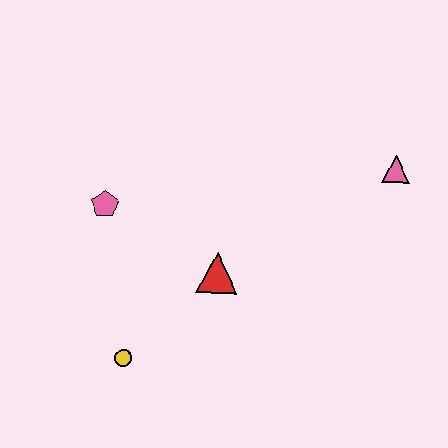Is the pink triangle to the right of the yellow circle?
Yes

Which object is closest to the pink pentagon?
The red triangle is closest to the pink pentagon.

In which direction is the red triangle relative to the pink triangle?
The red triangle is to the left of the pink triangle.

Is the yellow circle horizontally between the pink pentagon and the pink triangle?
Yes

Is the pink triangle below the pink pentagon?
No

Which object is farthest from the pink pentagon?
The pink triangle is farthest from the pink pentagon.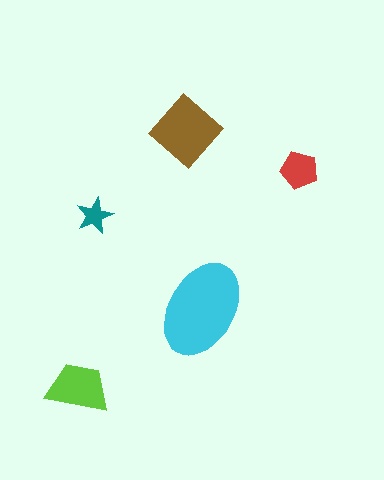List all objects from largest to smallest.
The cyan ellipse, the brown diamond, the lime trapezoid, the red pentagon, the teal star.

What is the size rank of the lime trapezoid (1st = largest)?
3rd.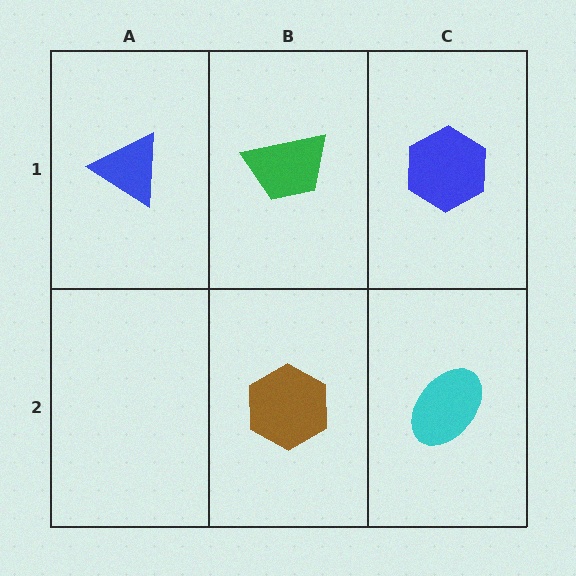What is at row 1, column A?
A blue triangle.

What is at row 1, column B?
A green trapezoid.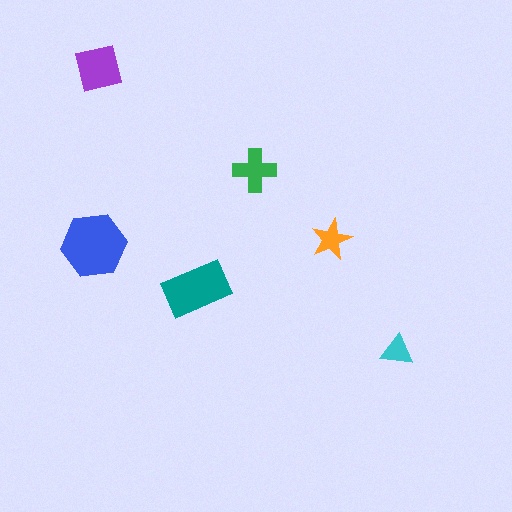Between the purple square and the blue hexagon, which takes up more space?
The blue hexagon.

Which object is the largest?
The blue hexagon.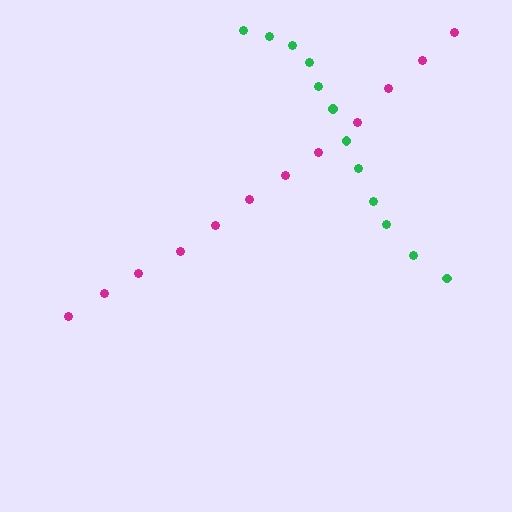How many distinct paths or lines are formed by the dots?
There are 2 distinct paths.